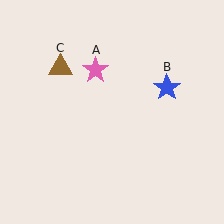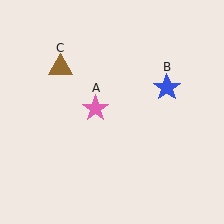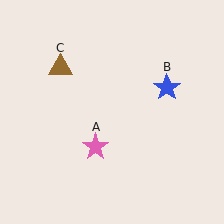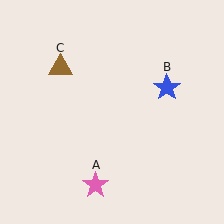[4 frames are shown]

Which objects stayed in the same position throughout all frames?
Blue star (object B) and brown triangle (object C) remained stationary.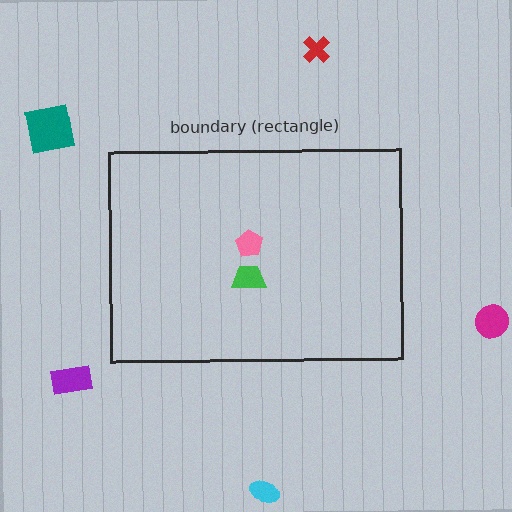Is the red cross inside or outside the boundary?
Outside.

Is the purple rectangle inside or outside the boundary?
Outside.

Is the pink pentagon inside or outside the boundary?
Inside.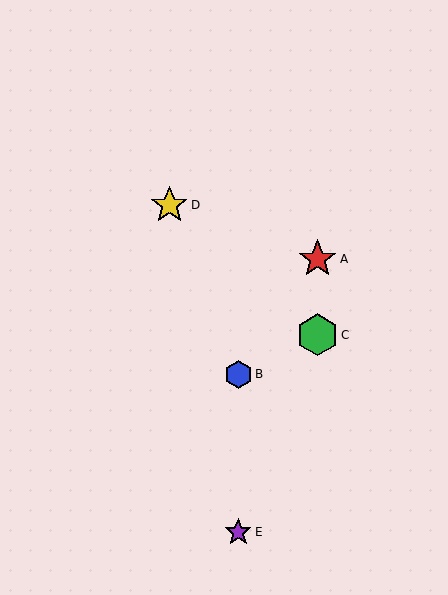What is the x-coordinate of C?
Object C is at x≈317.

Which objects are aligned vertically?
Objects B, E are aligned vertically.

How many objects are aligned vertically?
2 objects (B, E) are aligned vertically.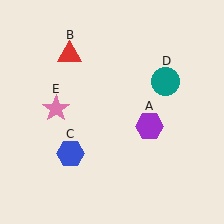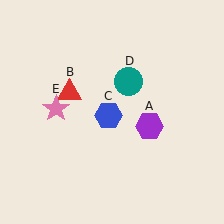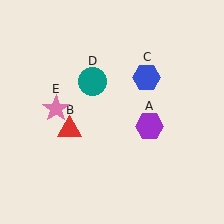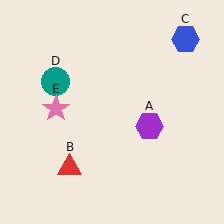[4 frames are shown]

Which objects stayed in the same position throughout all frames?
Purple hexagon (object A) and pink star (object E) remained stationary.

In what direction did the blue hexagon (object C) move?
The blue hexagon (object C) moved up and to the right.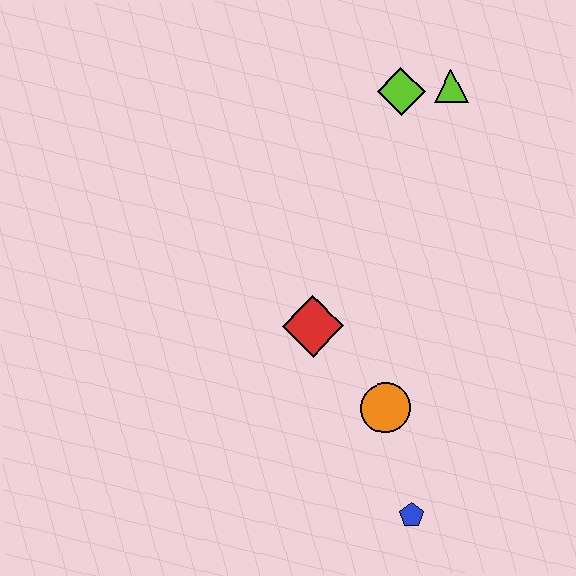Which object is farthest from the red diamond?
The lime triangle is farthest from the red diamond.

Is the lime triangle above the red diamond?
Yes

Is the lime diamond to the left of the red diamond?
No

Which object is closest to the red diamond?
The orange circle is closest to the red diamond.